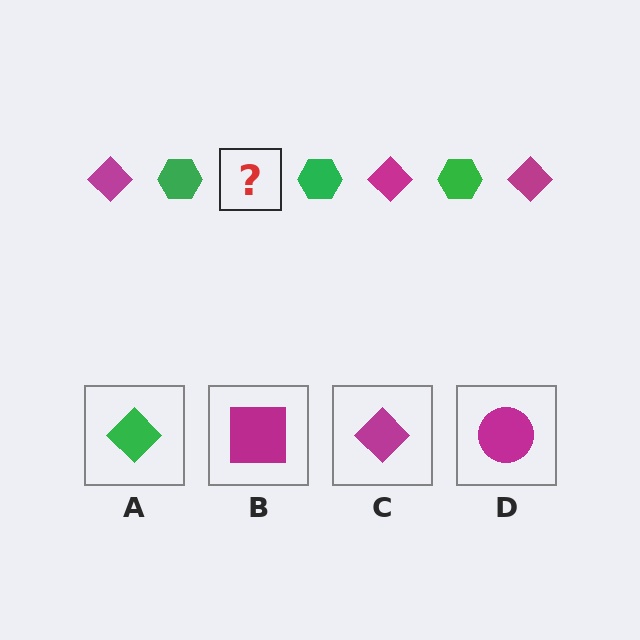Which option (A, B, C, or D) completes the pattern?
C.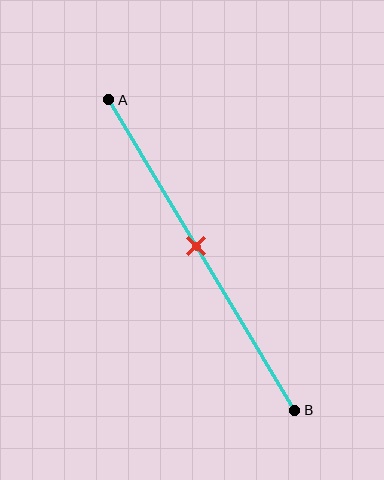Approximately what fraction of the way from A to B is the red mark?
The red mark is approximately 45% of the way from A to B.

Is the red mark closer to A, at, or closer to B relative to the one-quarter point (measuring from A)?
The red mark is closer to point B than the one-quarter point of segment AB.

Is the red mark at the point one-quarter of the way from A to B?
No, the mark is at about 45% from A, not at the 25% one-quarter point.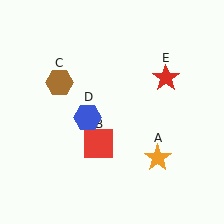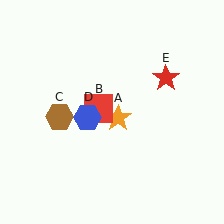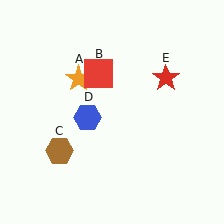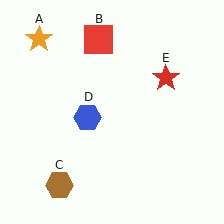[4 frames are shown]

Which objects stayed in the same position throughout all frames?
Blue hexagon (object D) and red star (object E) remained stationary.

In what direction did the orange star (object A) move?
The orange star (object A) moved up and to the left.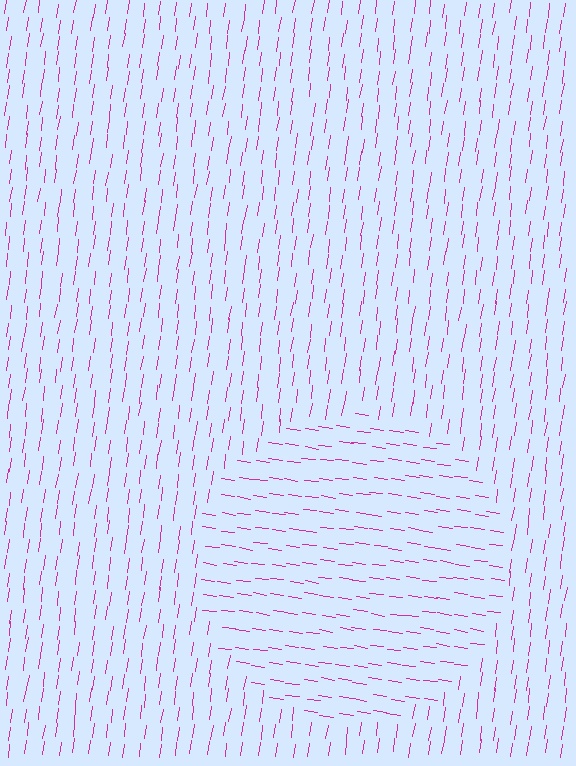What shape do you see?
I see a circle.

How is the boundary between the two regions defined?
The boundary is defined purely by a change in line orientation (approximately 90 degrees difference). All lines are the same color and thickness.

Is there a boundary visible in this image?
Yes, there is a texture boundary formed by a change in line orientation.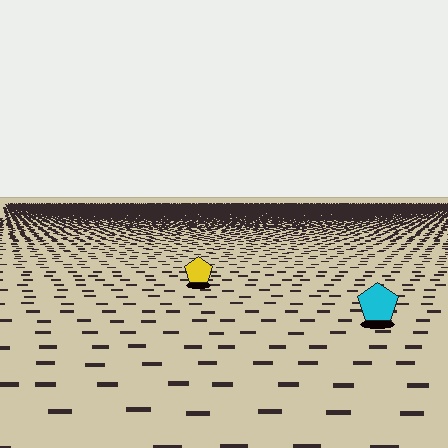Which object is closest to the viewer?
The cyan pentagon is closest. The texture marks near it are larger and more spread out.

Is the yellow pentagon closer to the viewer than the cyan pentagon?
No. The cyan pentagon is closer — you can tell from the texture gradient: the ground texture is coarser near it.